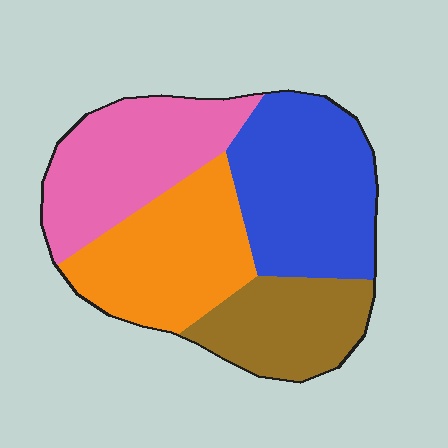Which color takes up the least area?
Brown, at roughly 20%.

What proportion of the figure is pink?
Pink takes up about one quarter (1/4) of the figure.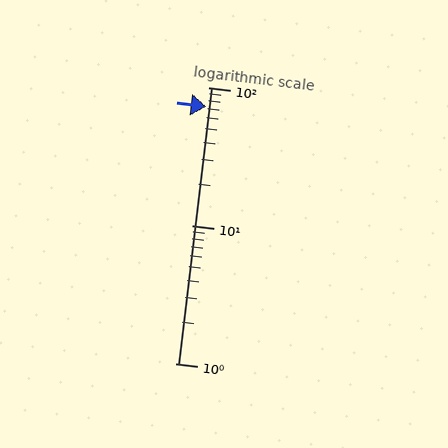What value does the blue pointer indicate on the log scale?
The pointer indicates approximately 72.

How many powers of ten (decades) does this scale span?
The scale spans 2 decades, from 1 to 100.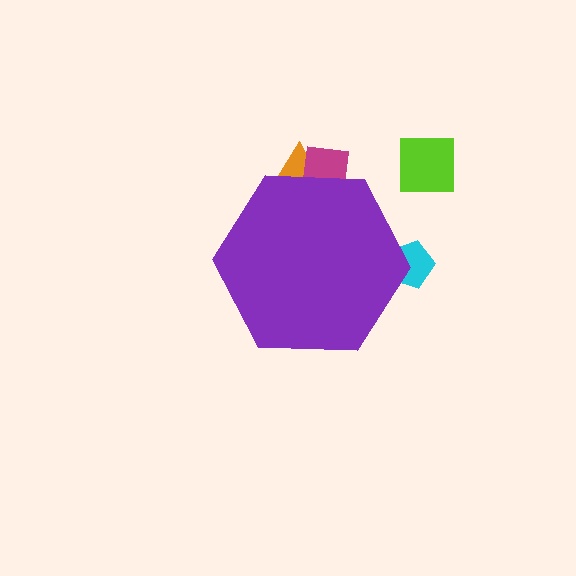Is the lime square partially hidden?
No, the lime square is fully visible.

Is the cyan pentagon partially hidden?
Yes, the cyan pentagon is partially hidden behind the purple hexagon.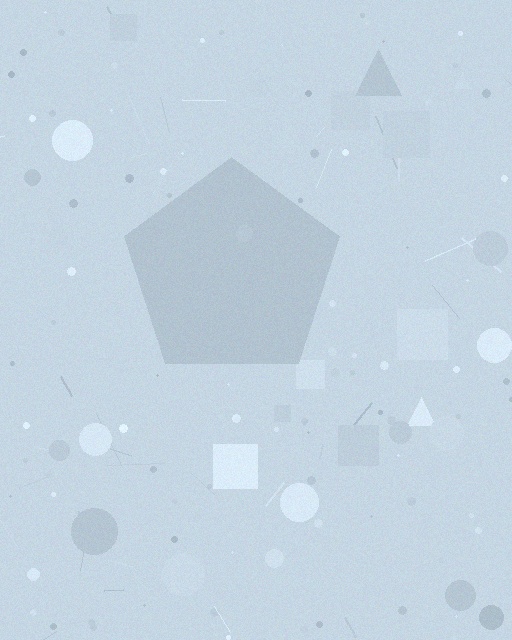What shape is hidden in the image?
A pentagon is hidden in the image.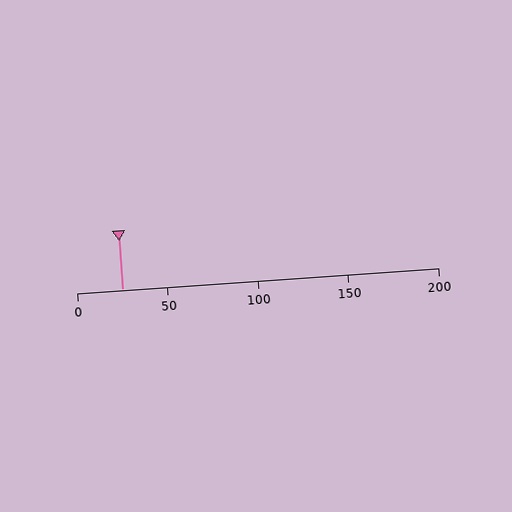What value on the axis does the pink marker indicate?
The marker indicates approximately 25.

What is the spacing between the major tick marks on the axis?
The major ticks are spaced 50 apart.